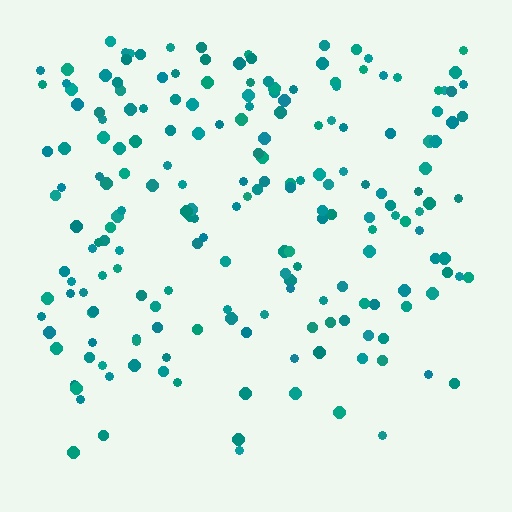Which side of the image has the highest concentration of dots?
The top.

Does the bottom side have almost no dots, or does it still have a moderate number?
Still a moderate number, just noticeably fewer than the top.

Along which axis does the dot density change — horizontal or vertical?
Vertical.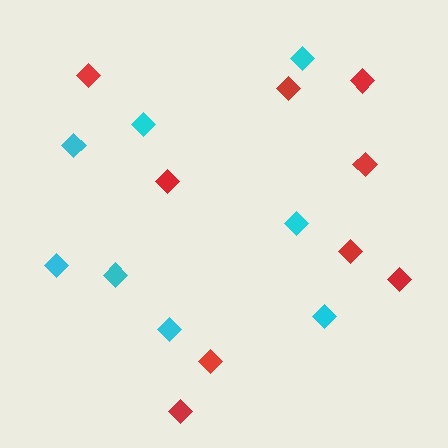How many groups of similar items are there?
There are 2 groups: one group of red diamonds (9) and one group of cyan diamonds (8).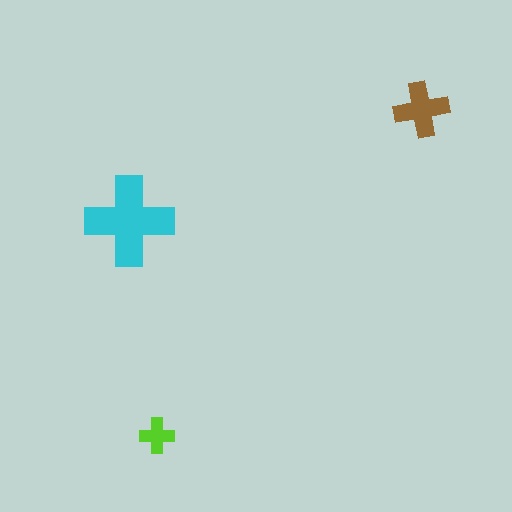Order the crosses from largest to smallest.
the cyan one, the brown one, the lime one.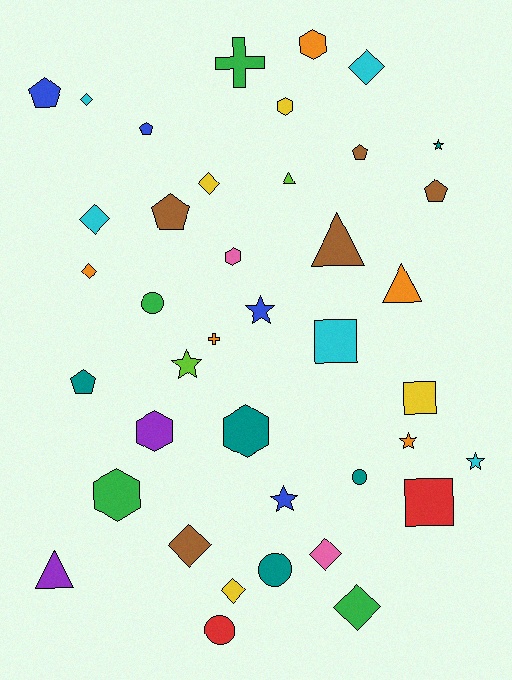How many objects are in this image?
There are 40 objects.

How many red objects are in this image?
There are 2 red objects.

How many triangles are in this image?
There are 4 triangles.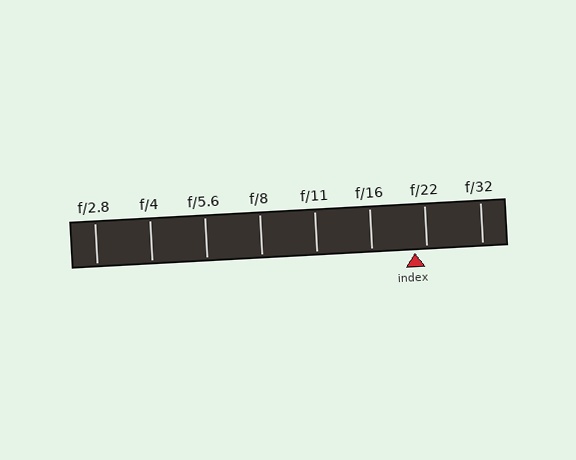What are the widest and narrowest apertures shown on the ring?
The widest aperture shown is f/2.8 and the narrowest is f/32.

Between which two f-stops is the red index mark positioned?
The index mark is between f/16 and f/22.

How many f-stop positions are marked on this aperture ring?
There are 8 f-stop positions marked.